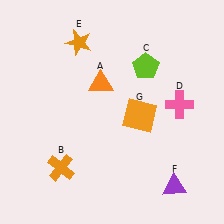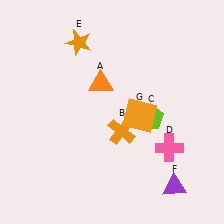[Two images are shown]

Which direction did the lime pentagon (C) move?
The lime pentagon (C) moved down.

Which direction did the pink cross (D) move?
The pink cross (D) moved down.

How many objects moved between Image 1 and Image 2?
3 objects moved between the two images.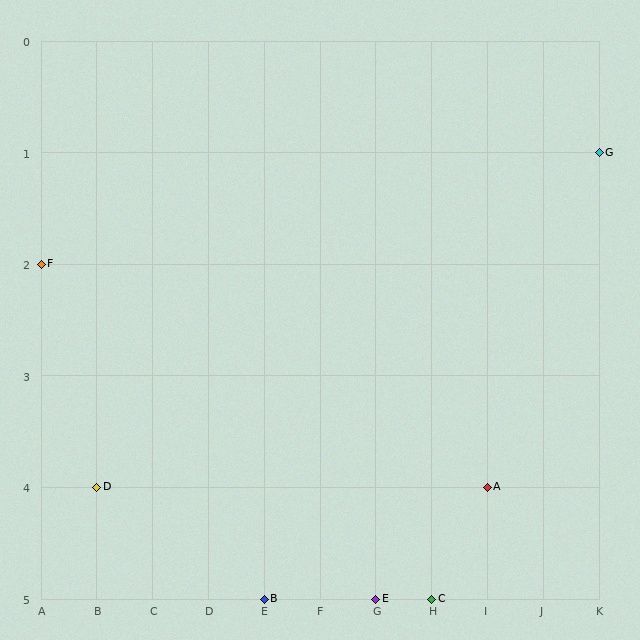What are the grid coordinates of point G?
Point G is at grid coordinates (K, 1).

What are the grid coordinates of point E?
Point E is at grid coordinates (G, 5).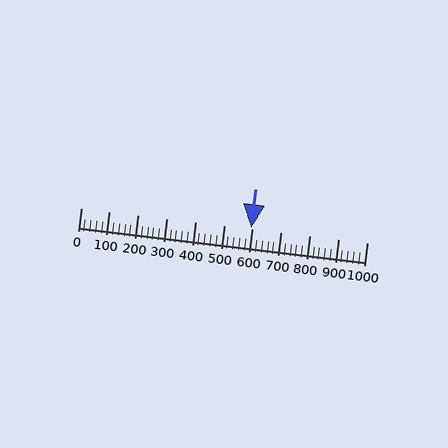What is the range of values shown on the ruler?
The ruler shows values from 0 to 1000.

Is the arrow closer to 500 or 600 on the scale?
The arrow is closer to 600.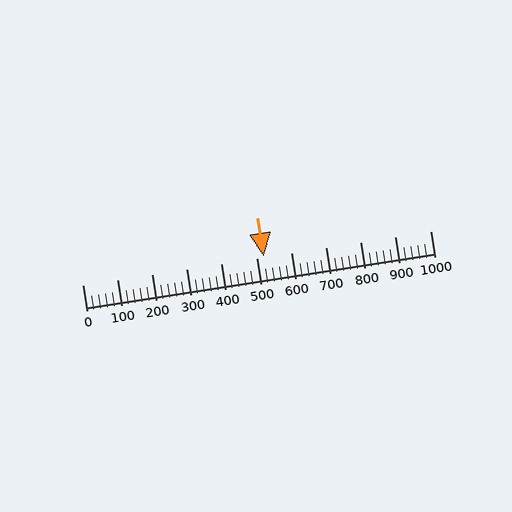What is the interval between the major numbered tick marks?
The major tick marks are spaced 100 units apart.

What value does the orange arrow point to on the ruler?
The orange arrow points to approximately 520.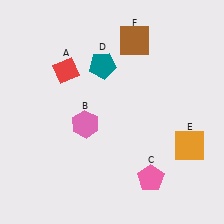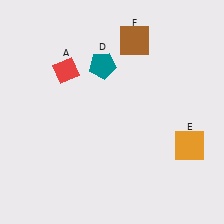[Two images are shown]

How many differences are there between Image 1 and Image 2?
There are 2 differences between the two images.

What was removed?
The pink hexagon (B), the pink pentagon (C) were removed in Image 2.